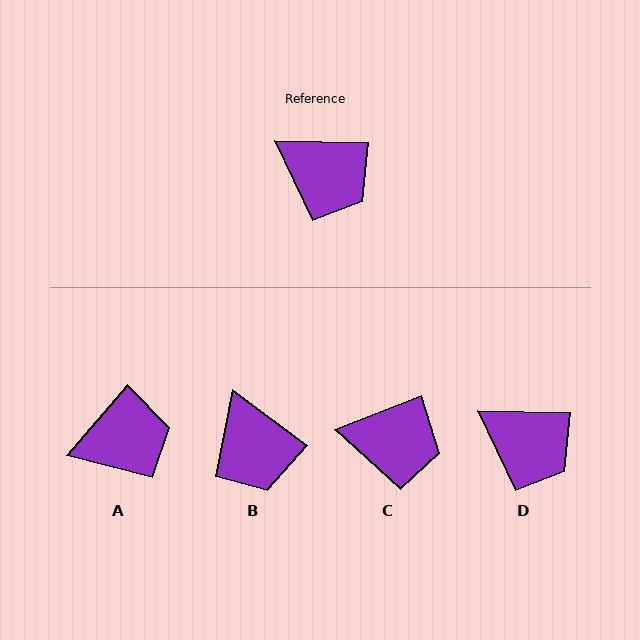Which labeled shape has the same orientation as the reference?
D.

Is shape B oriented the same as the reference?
No, it is off by about 36 degrees.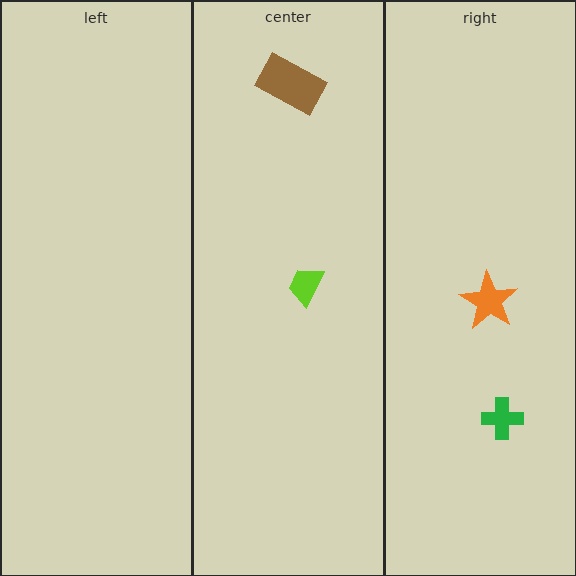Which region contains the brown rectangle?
The center region.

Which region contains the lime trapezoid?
The center region.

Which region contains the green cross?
The right region.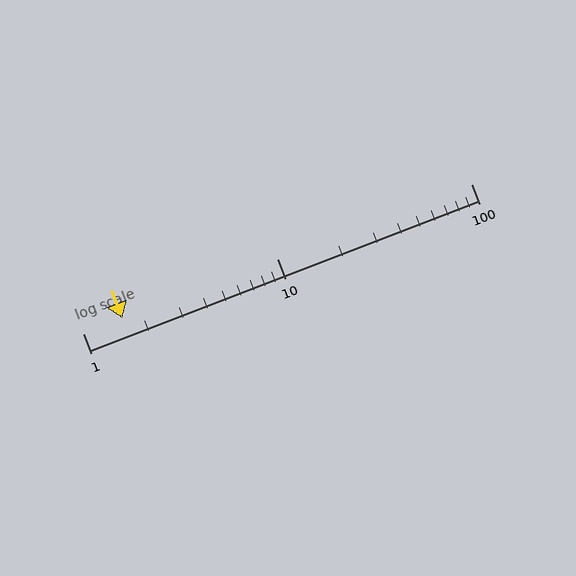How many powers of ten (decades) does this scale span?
The scale spans 2 decades, from 1 to 100.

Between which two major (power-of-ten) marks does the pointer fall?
The pointer is between 1 and 10.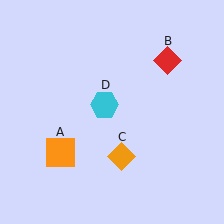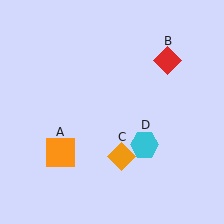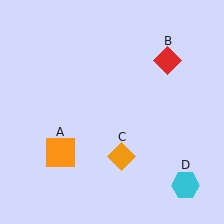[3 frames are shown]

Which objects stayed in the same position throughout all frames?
Orange square (object A) and red diamond (object B) and orange diamond (object C) remained stationary.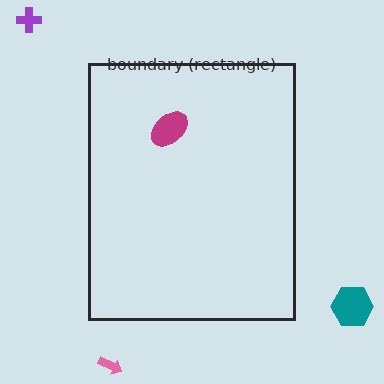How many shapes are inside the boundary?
1 inside, 3 outside.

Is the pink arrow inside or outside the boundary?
Outside.